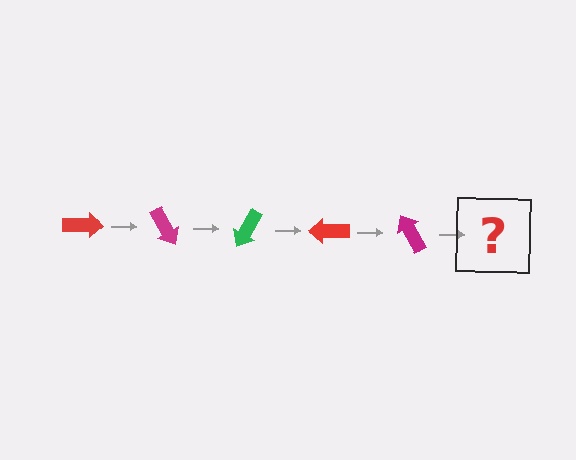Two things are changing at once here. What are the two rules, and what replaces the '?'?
The two rules are that it rotates 60 degrees each step and the color cycles through red, magenta, and green. The '?' should be a green arrow, rotated 300 degrees from the start.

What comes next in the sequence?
The next element should be a green arrow, rotated 300 degrees from the start.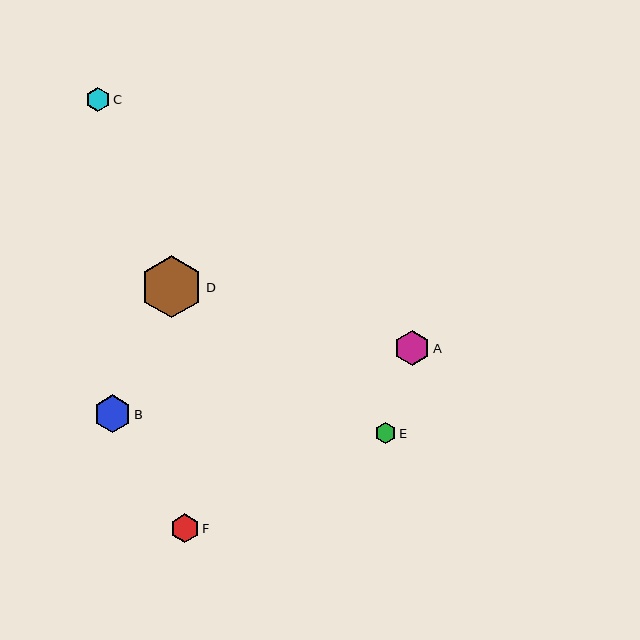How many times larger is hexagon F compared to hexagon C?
Hexagon F is approximately 1.2 times the size of hexagon C.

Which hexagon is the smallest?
Hexagon E is the smallest with a size of approximately 22 pixels.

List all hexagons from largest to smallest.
From largest to smallest: D, B, A, F, C, E.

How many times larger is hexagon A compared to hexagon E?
Hexagon A is approximately 1.6 times the size of hexagon E.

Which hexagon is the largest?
Hexagon D is the largest with a size of approximately 62 pixels.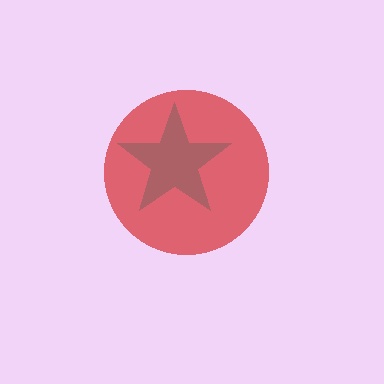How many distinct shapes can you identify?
There are 2 distinct shapes: a cyan star, a red circle.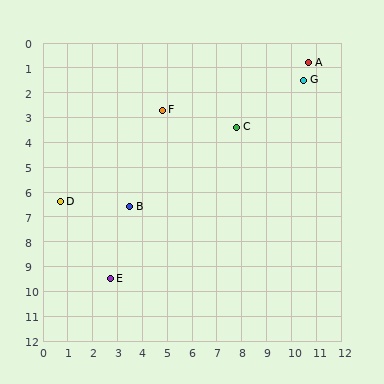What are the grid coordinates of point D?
Point D is at approximately (0.7, 6.4).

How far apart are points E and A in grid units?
Points E and A are about 11.8 grid units apart.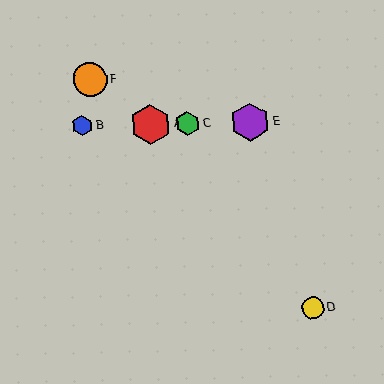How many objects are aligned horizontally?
4 objects (A, B, C, E) are aligned horizontally.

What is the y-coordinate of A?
Object A is at y≈124.